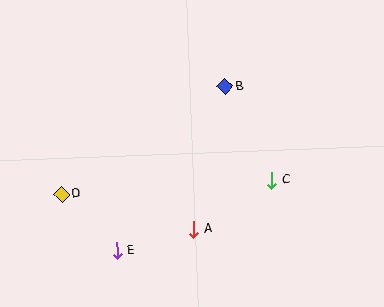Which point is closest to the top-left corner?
Point D is closest to the top-left corner.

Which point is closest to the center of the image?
Point B at (225, 87) is closest to the center.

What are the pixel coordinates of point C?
Point C is at (272, 180).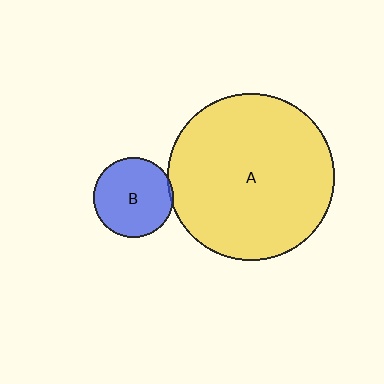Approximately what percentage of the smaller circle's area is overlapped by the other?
Approximately 5%.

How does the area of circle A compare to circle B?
Approximately 4.3 times.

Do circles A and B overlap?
Yes.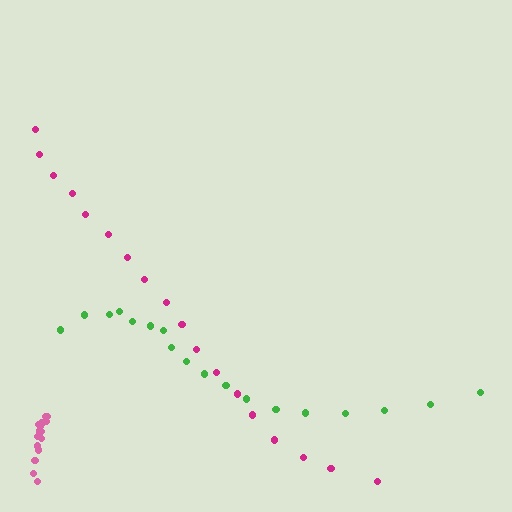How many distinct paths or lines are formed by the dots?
There are 3 distinct paths.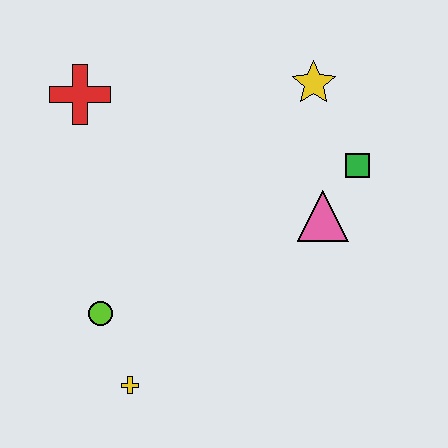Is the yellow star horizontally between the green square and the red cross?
Yes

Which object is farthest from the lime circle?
The yellow star is farthest from the lime circle.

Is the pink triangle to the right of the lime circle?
Yes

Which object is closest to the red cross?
The lime circle is closest to the red cross.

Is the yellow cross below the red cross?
Yes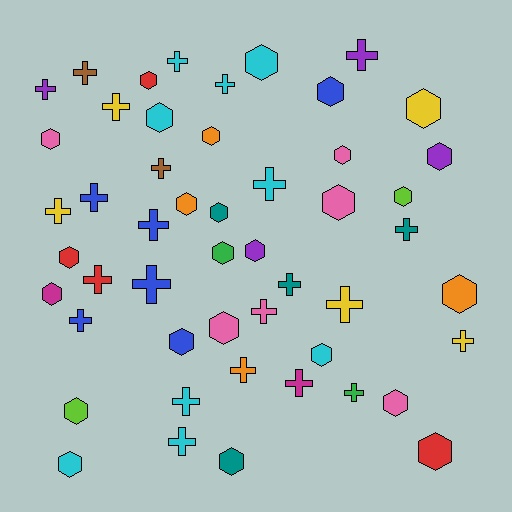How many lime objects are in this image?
There are 2 lime objects.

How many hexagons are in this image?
There are 26 hexagons.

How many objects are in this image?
There are 50 objects.